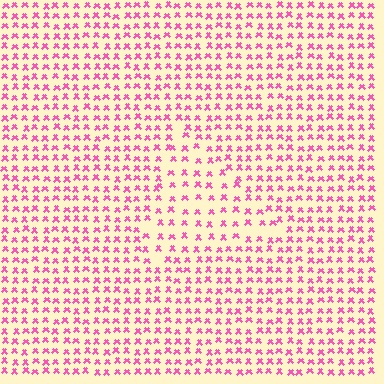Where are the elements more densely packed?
The elements are more densely packed outside the triangle boundary.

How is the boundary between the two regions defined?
The boundary is defined by a change in element density (approximately 1.6x ratio). All elements are the same color, size, and shape.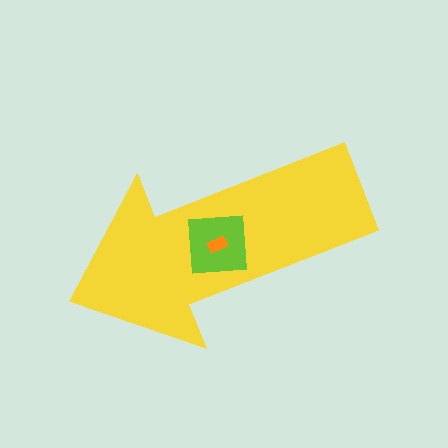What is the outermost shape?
The yellow arrow.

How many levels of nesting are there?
3.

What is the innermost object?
The orange rectangle.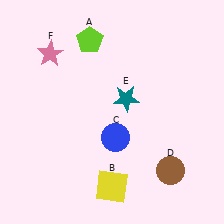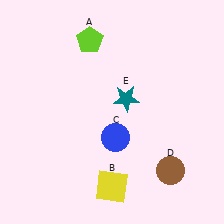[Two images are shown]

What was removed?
The pink star (F) was removed in Image 2.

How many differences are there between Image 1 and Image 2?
There is 1 difference between the two images.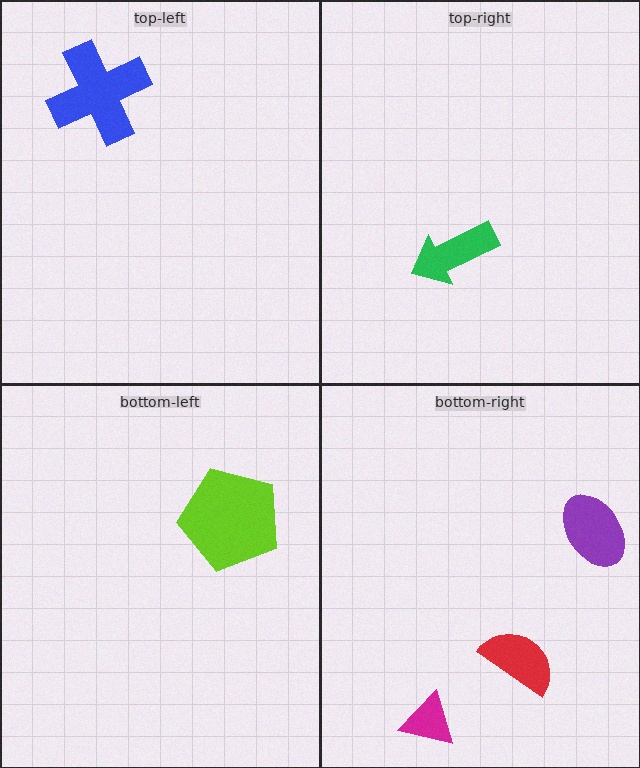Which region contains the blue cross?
The top-left region.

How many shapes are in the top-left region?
1.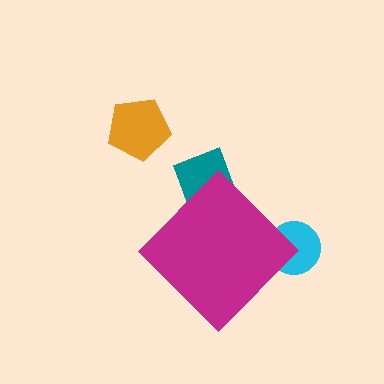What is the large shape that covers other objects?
A magenta diamond.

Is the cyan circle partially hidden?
Yes, the cyan circle is partially hidden behind the magenta diamond.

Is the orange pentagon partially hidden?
No, the orange pentagon is fully visible.